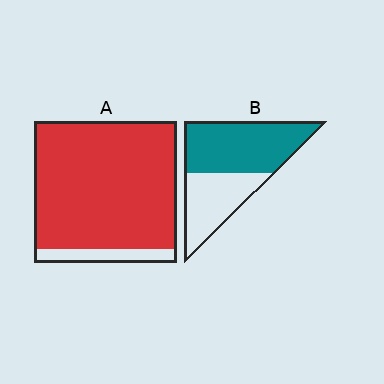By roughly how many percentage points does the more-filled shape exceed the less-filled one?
By roughly 30 percentage points (A over B).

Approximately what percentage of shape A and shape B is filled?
A is approximately 90% and B is approximately 60%.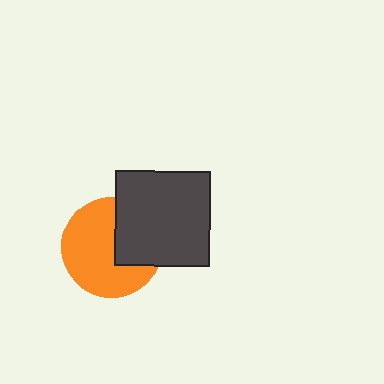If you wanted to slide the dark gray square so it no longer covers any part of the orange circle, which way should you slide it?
Slide it right — that is the most direct way to separate the two shapes.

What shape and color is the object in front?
The object in front is a dark gray square.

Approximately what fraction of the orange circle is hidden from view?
Roughly 34% of the orange circle is hidden behind the dark gray square.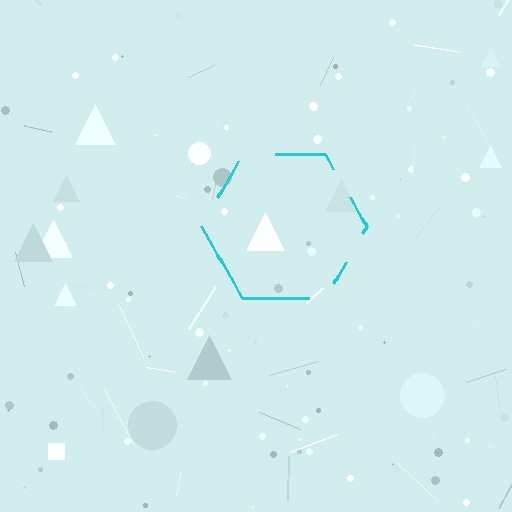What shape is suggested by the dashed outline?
The dashed outline suggests a hexagon.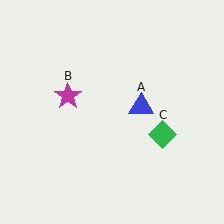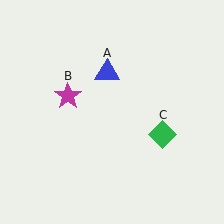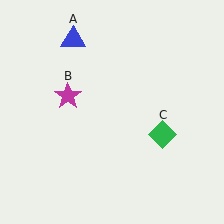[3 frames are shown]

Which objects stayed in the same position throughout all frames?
Magenta star (object B) and green diamond (object C) remained stationary.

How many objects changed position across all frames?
1 object changed position: blue triangle (object A).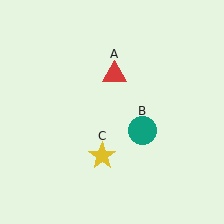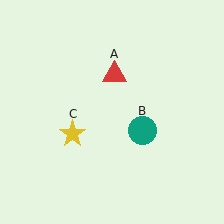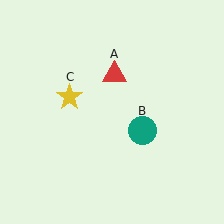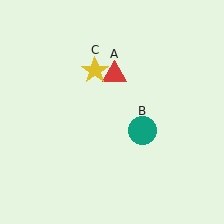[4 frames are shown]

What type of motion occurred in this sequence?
The yellow star (object C) rotated clockwise around the center of the scene.